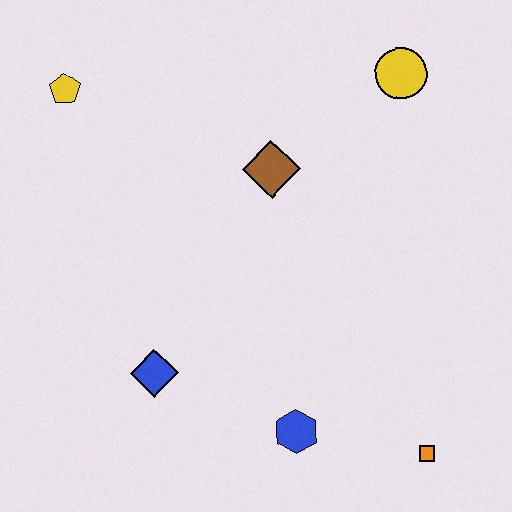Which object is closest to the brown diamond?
The yellow circle is closest to the brown diamond.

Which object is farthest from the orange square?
The yellow pentagon is farthest from the orange square.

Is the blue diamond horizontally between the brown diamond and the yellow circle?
No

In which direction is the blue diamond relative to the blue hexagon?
The blue diamond is to the left of the blue hexagon.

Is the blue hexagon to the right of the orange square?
No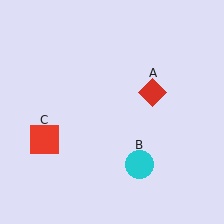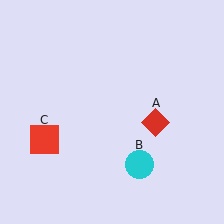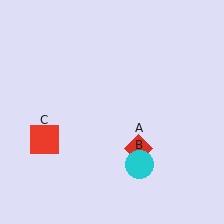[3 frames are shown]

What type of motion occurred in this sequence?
The red diamond (object A) rotated clockwise around the center of the scene.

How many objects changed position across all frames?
1 object changed position: red diamond (object A).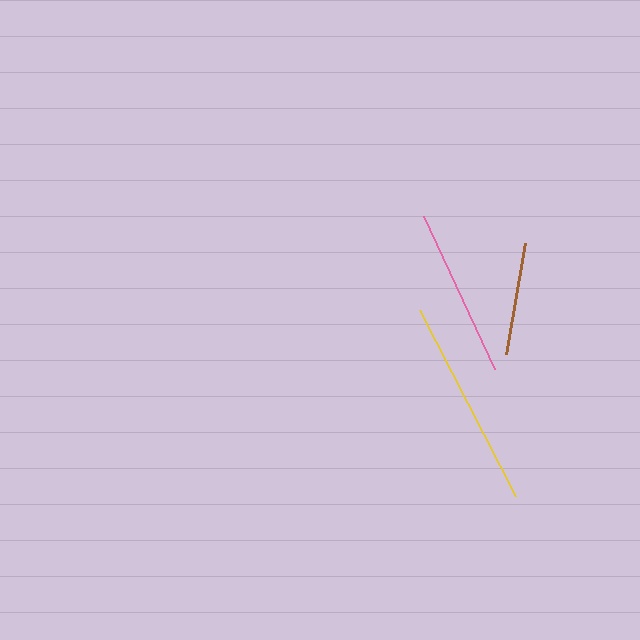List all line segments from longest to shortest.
From longest to shortest: yellow, pink, brown.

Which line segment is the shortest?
The brown line is the shortest at approximately 113 pixels.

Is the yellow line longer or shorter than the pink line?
The yellow line is longer than the pink line.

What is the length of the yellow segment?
The yellow segment is approximately 209 pixels long.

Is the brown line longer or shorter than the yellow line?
The yellow line is longer than the brown line.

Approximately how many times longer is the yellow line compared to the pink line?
The yellow line is approximately 1.2 times the length of the pink line.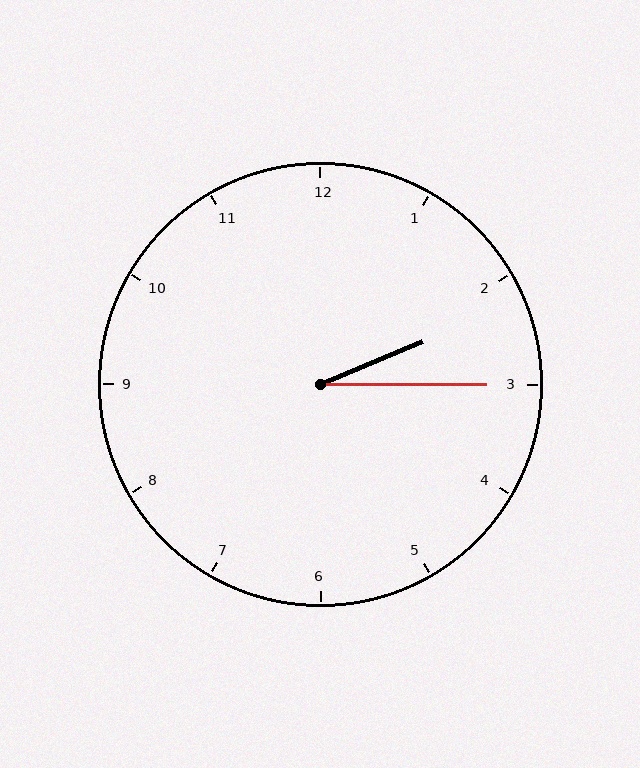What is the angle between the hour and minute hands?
Approximately 22 degrees.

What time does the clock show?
2:15.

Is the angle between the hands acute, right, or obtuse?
It is acute.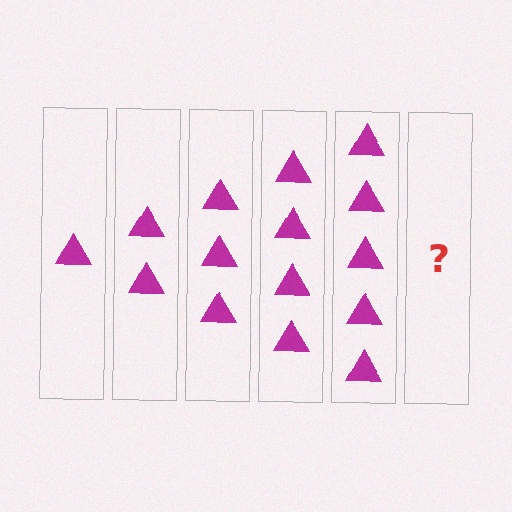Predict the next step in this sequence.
The next step is 6 triangles.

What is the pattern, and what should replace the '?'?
The pattern is that each step adds one more triangle. The '?' should be 6 triangles.